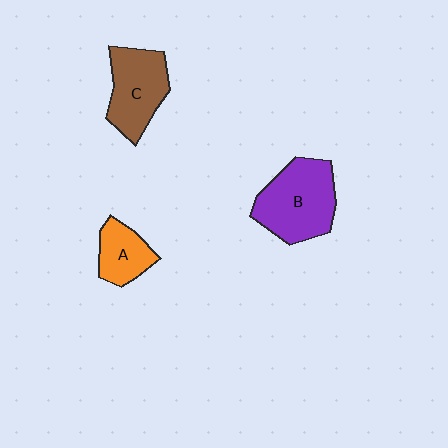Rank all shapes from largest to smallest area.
From largest to smallest: B (purple), C (brown), A (orange).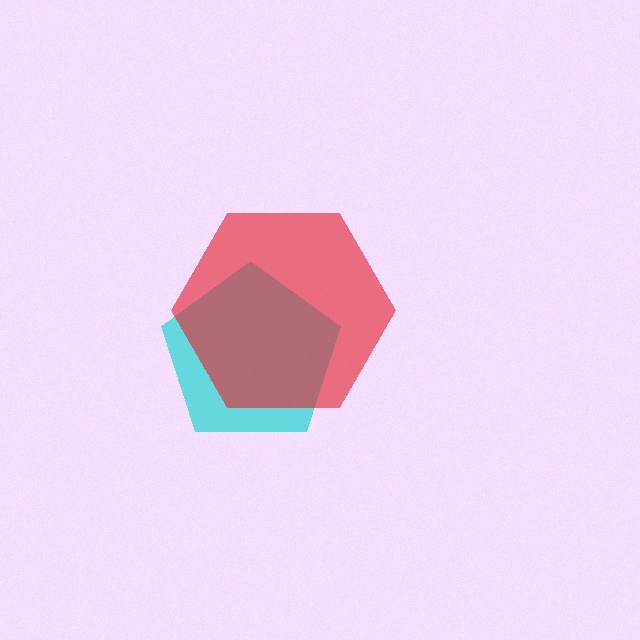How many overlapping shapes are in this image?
There are 2 overlapping shapes in the image.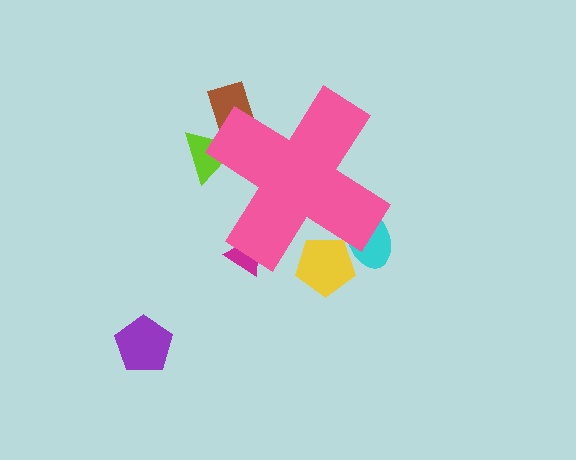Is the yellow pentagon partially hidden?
Yes, the yellow pentagon is partially hidden behind the pink cross.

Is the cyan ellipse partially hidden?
Yes, the cyan ellipse is partially hidden behind the pink cross.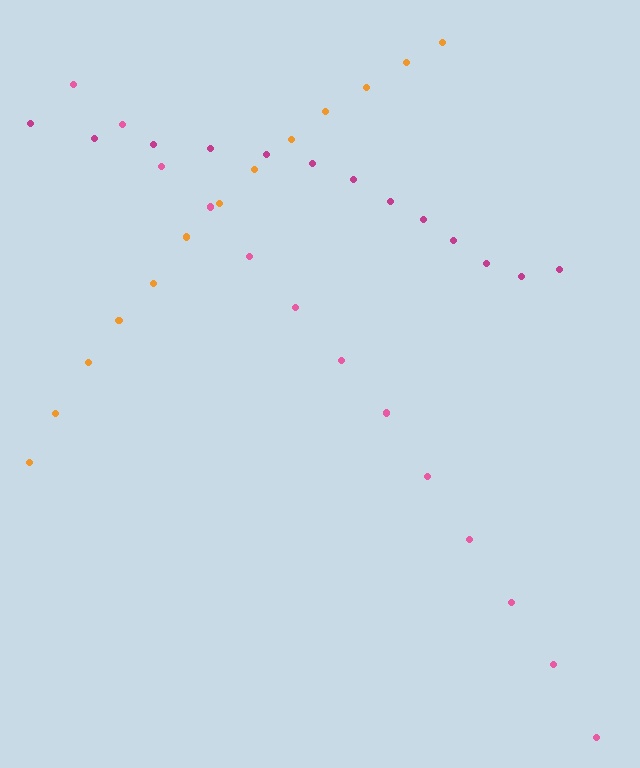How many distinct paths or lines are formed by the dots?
There are 3 distinct paths.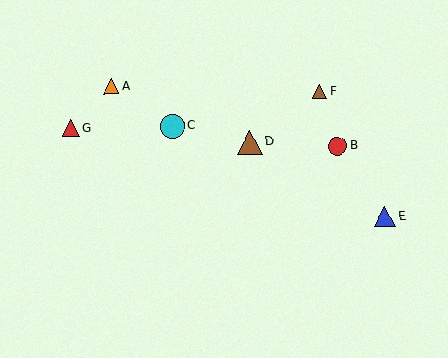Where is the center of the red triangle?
The center of the red triangle is at (71, 128).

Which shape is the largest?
The brown triangle (labeled D) is the largest.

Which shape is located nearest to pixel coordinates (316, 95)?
The brown triangle (labeled F) at (320, 91) is nearest to that location.